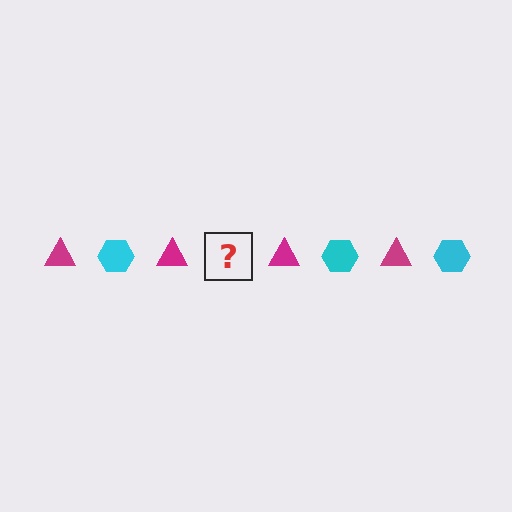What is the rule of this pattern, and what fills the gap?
The rule is that the pattern alternates between magenta triangle and cyan hexagon. The gap should be filled with a cyan hexagon.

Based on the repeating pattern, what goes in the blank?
The blank should be a cyan hexagon.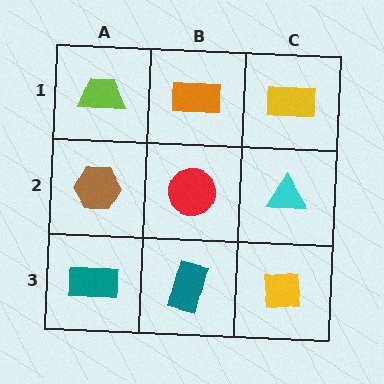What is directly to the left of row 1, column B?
A lime trapezoid.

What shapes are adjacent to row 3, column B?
A red circle (row 2, column B), a teal rectangle (row 3, column A), a yellow square (row 3, column C).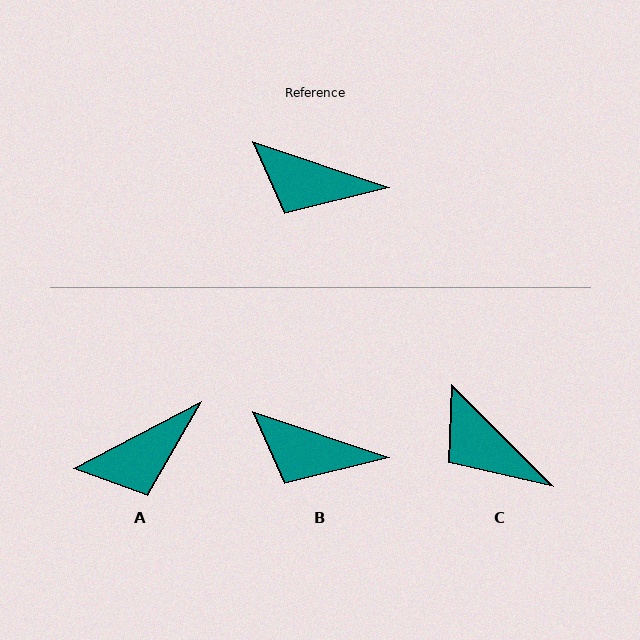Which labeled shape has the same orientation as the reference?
B.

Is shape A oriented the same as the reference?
No, it is off by about 46 degrees.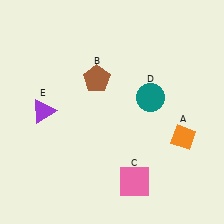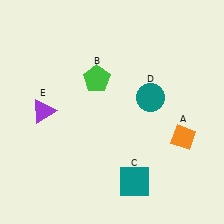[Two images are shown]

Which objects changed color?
B changed from brown to green. C changed from pink to teal.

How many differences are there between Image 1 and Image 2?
There are 2 differences between the two images.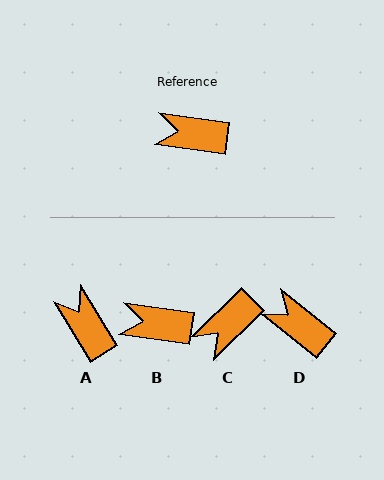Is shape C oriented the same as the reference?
No, it is off by about 52 degrees.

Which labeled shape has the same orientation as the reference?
B.